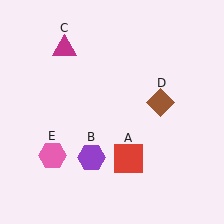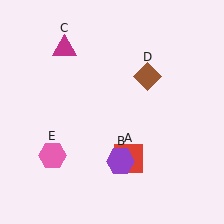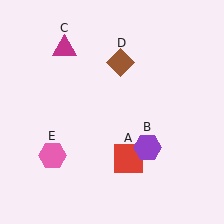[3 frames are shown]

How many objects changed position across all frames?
2 objects changed position: purple hexagon (object B), brown diamond (object D).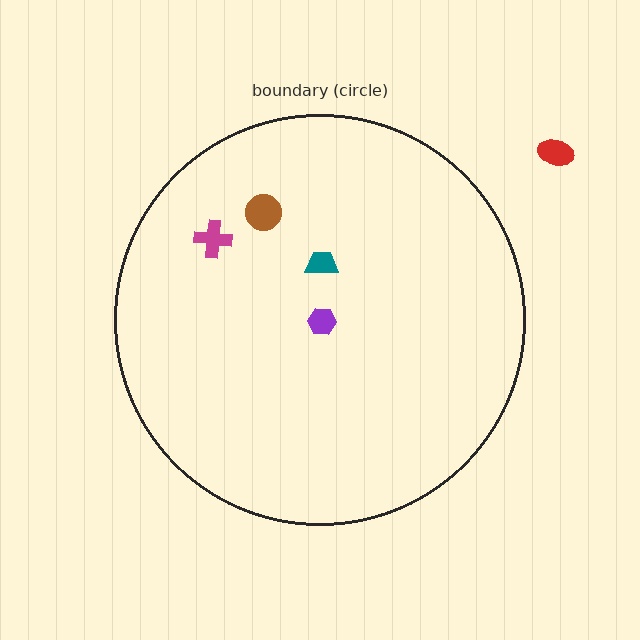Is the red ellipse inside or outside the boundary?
Outside.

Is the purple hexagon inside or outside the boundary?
Inside.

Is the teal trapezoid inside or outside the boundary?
Inside.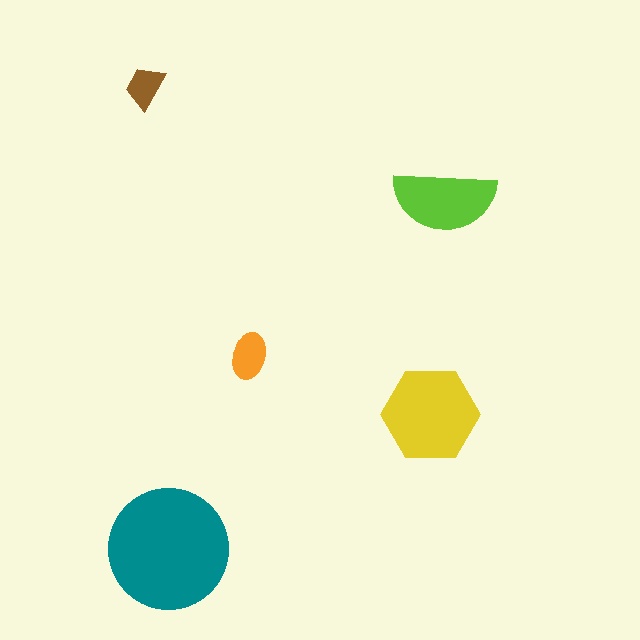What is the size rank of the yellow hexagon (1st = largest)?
2nd.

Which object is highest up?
The brown trapezoid is topmost.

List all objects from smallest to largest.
The brown trapezoid, the orange ellipse, the lime semicircle, the yellow hexagon, the teal circle.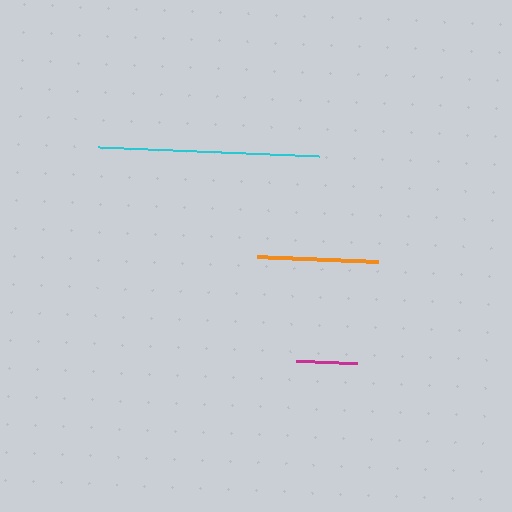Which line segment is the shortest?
The magenta line is the shortest at approximately 61 pixels.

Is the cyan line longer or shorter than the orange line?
The cyan line is longer than the orange line.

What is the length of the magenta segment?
The magenta segment is approximately 61 pixels long.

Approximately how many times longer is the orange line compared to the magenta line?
The orange line is approximately 2.0 times the length of the magenta line.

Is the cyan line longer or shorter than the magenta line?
The cyan line is longer than the magenta line.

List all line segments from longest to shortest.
From longest to shortest: cyan, orange, magenta.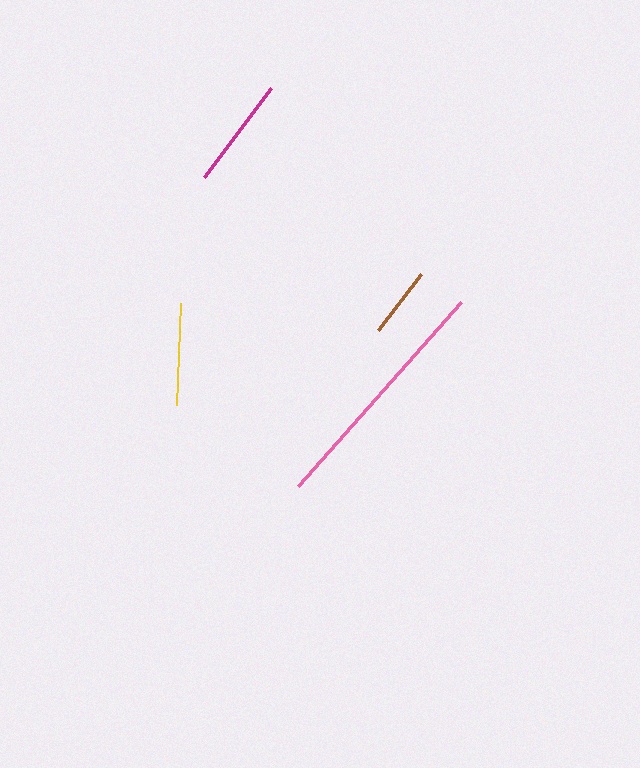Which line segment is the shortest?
The brown line is the shortest at approximately 70 pixels.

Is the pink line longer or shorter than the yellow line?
The pink line is longer than the yellow line.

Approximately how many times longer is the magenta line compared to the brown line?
The magenta line is approximately 1.6 times the length of the brown line.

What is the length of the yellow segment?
The yellow segment is approximately 102 pixels long.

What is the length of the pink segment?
The pink segment is approximately 245 pixels long.